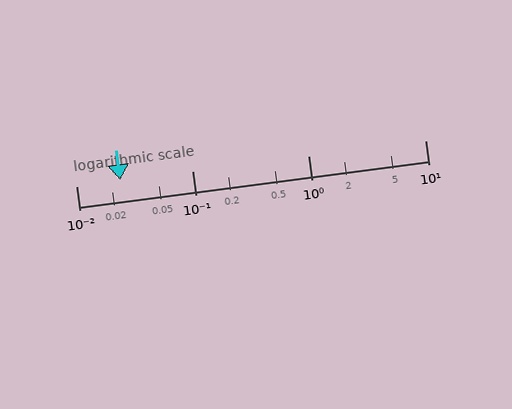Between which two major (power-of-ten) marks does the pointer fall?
The pointer is between 0.01 and 0.1.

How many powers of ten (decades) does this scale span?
The scale spans 3 decades, from 0.01 to 10.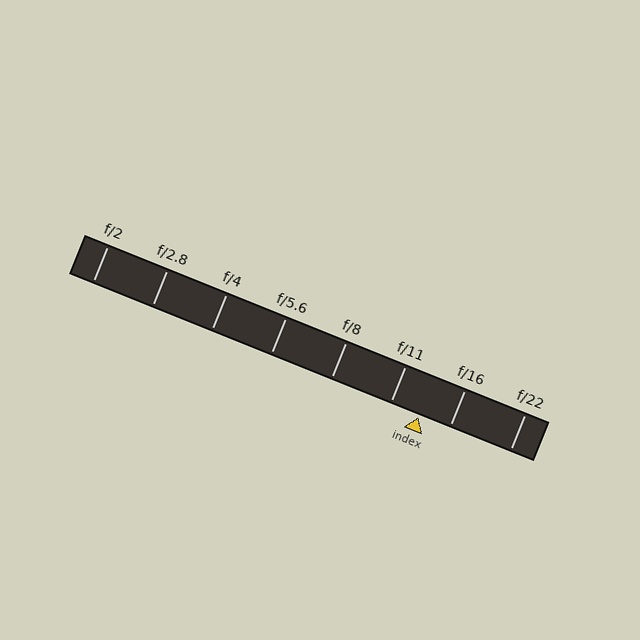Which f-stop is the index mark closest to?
The index mark is closest to f/11.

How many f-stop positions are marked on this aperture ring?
There are 8 f-stop positions marked.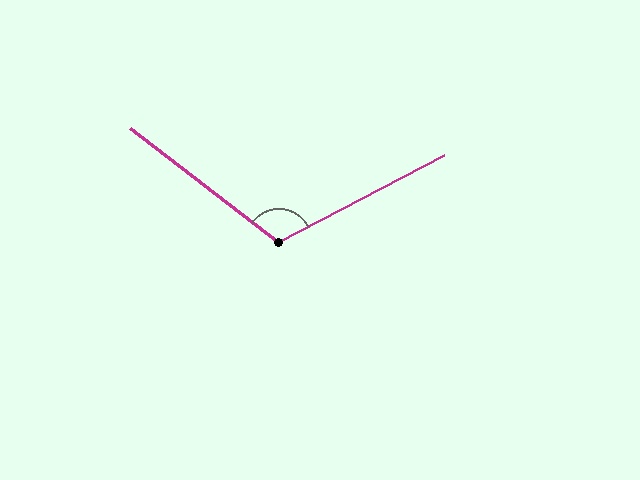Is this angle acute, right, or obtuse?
It is obtuse.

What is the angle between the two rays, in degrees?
Approximately 115 degrees.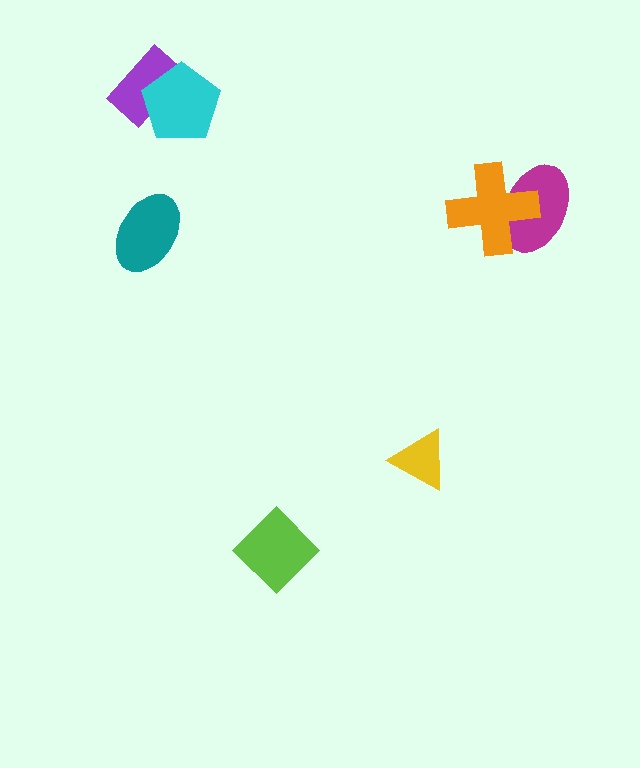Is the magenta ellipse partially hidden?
Yes, it is partially covered by another shape.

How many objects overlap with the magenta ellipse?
1 object overlaps with the magenta ellipse.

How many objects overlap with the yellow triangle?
0 objects overlap with the yellow triangle.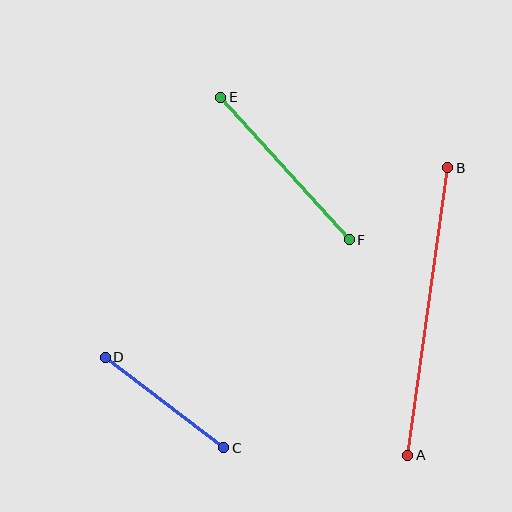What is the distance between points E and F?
The distance is approximately 192 pixels.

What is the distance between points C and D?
The distance is approximately 149 pixels.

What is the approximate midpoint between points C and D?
The midpoint is at approximately (164, 402) pixels.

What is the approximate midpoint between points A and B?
The midpoint is at approximately (428, 312) pixels.